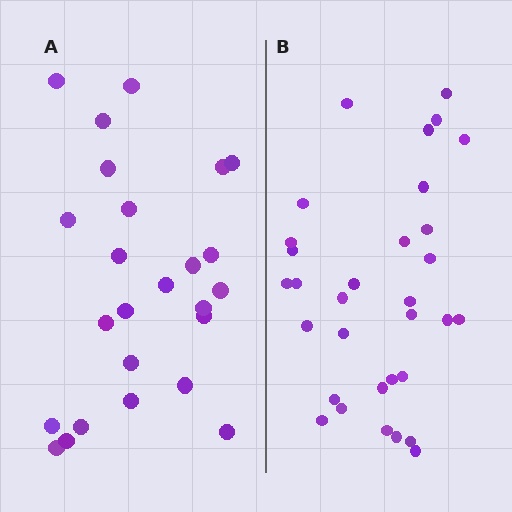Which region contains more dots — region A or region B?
Region B (the right region) has more dots.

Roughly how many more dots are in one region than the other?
Region B has roughly 8 or so more dots than region A.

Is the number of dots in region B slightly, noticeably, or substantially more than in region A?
Region B has noticeably more, but not dramatically so. The ratio is roughly 1.3 to 1.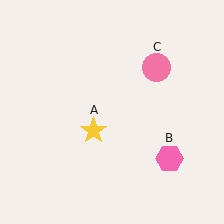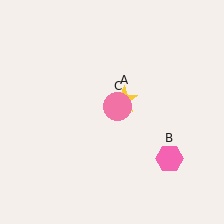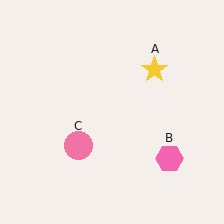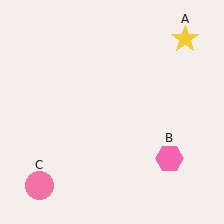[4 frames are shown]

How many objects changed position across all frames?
2 objects changed position: yellow star (object A), pink circle (object C).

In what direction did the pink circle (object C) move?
The pink circle (object C) moved down and to the left.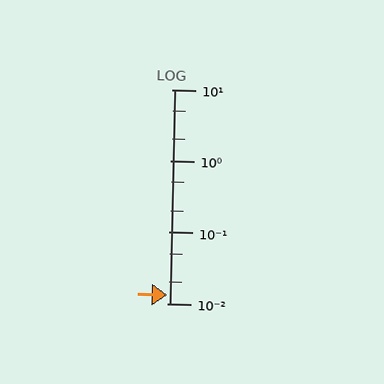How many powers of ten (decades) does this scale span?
The scale spans 3 decades, from 0.01 to 10.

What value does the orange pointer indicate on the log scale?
The pointer indicates approximately 0.013.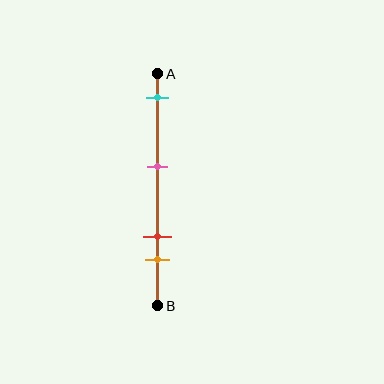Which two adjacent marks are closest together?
The red and orange marks are the closest adjacent pair.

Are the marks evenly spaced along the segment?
No, the marks are not evenly spaced.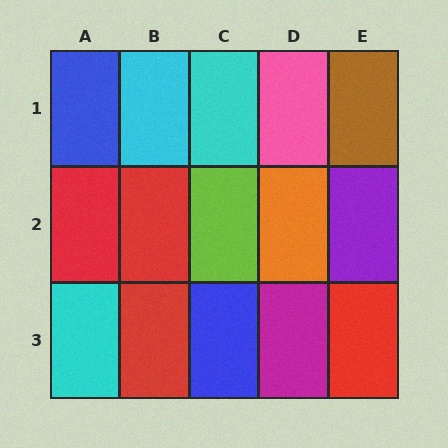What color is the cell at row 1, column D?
Pink.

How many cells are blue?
2 cells are blue.